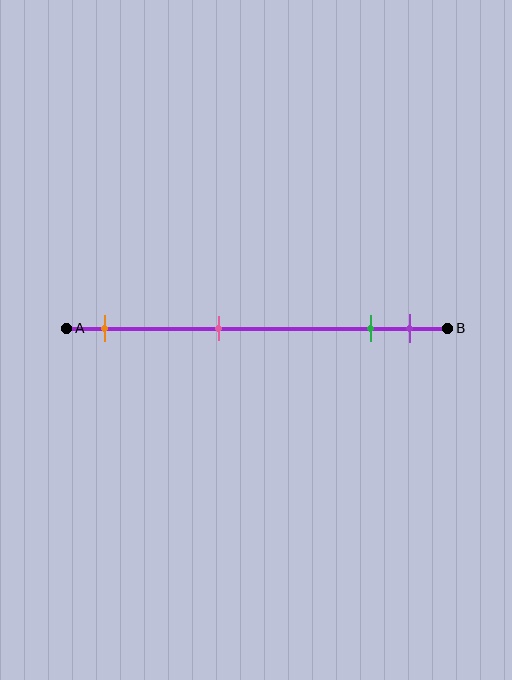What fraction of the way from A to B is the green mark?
The green mark is approximately 80% (0.8) of the way from A to B.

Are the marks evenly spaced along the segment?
No, the marks are not evenly spaced.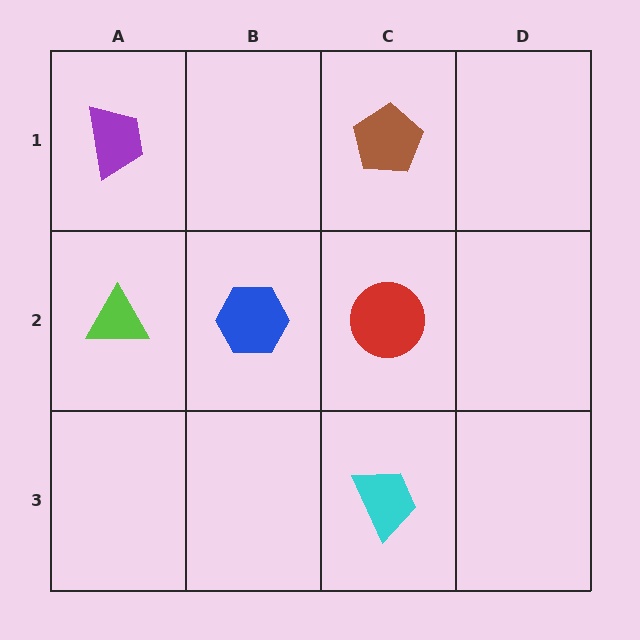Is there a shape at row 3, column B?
No, that cell is empty.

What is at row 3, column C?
A cyan trapezoid.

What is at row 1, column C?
A brown pentagon.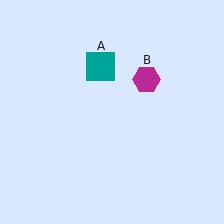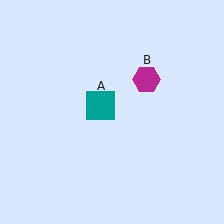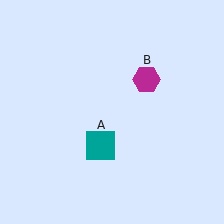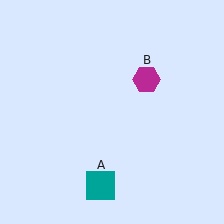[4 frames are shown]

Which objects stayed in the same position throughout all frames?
Magenta hexagon (object B) remained stationary.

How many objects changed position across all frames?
1 object changed position: teal square (object A).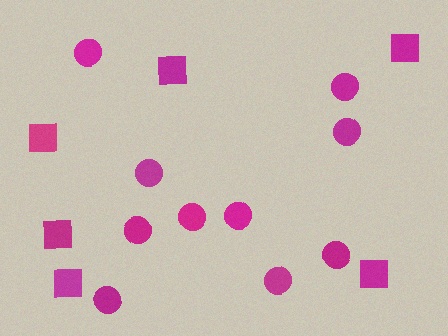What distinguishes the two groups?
There are 2 groups: one group of squares (6) and one group of circles (10).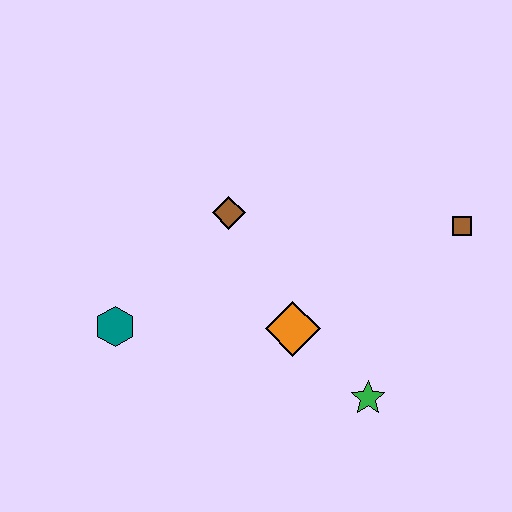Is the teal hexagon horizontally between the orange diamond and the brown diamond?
No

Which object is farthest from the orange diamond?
The brown square is farthest from the orange diamond.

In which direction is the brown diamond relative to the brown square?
The brown diamond is to the left of the brown square.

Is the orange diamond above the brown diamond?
No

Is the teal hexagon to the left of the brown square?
Yes